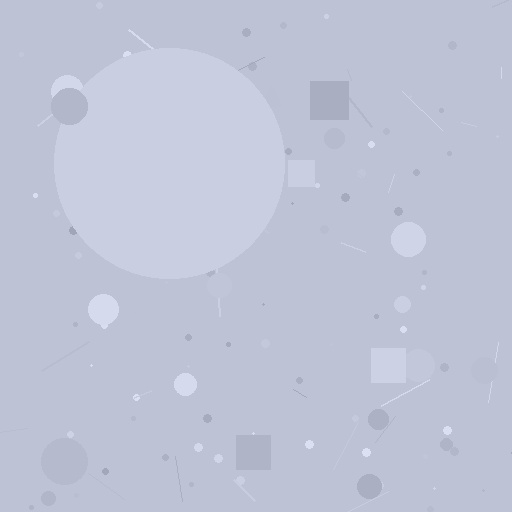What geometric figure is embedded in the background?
A circle is embedded in the background.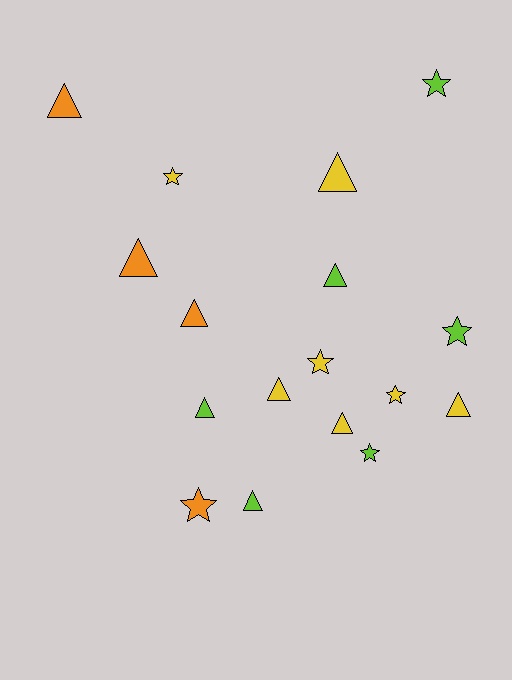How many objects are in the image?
There are 17 objects.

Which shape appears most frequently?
Triangle, with 10 objects.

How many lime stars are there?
There are 3 lime stars.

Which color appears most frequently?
Yellow, with 7 objects.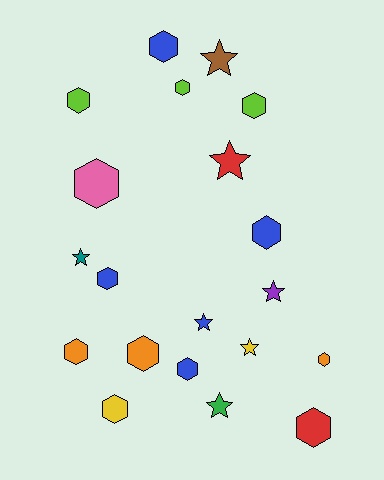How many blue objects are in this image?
There are 5 blue objects.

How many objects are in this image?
There are 20 objects.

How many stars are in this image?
There are 7 stars.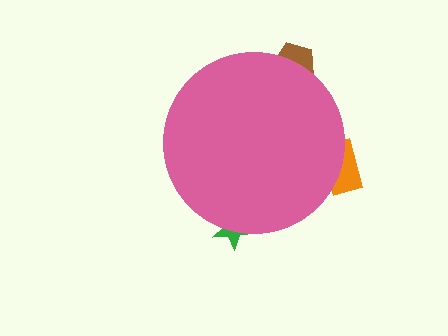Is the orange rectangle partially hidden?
Yes, the orange rectangle is partially hidden behind the pink circle.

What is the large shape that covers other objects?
A pink circle.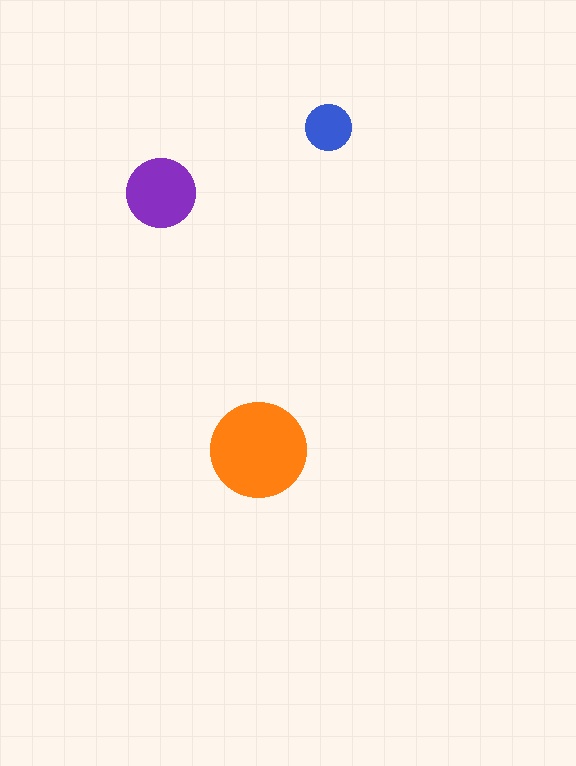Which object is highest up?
The blue circle is topmost.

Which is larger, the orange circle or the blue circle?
The orange one.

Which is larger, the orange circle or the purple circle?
The orange one.